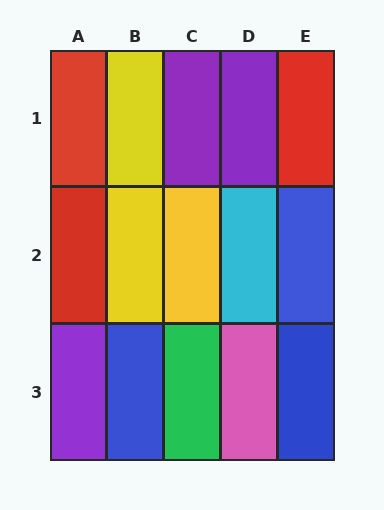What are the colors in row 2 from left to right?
Red, yellow, yellow, cyan, blue.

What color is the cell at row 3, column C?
Green.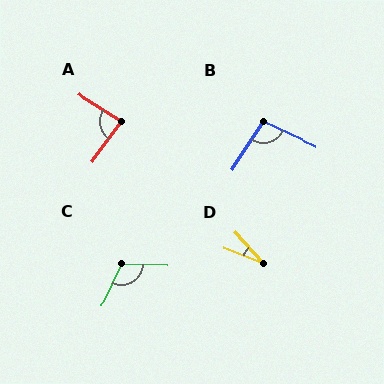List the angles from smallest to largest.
D (26°), A (85°), B (98°), C (112°).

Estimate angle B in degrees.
Approximately 98 degrees.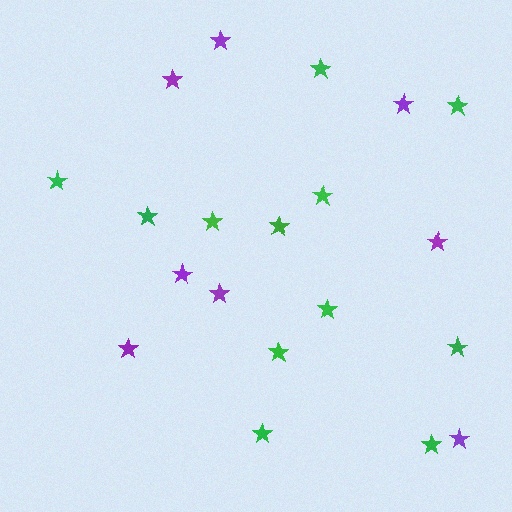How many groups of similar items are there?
There are 2 groups: one group of purple stars (8) and one group of green stars (12).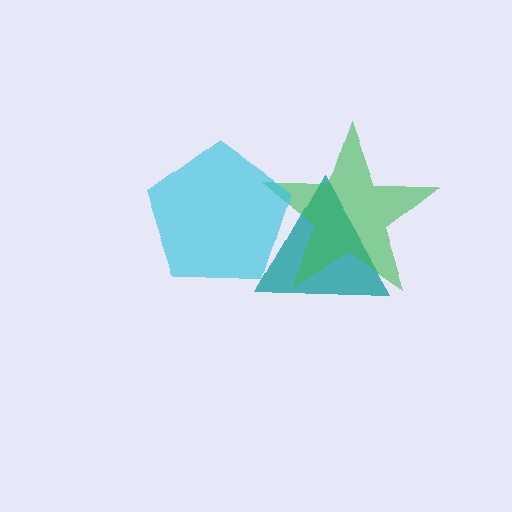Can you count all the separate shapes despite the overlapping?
Yes, there are 3 separate shapes.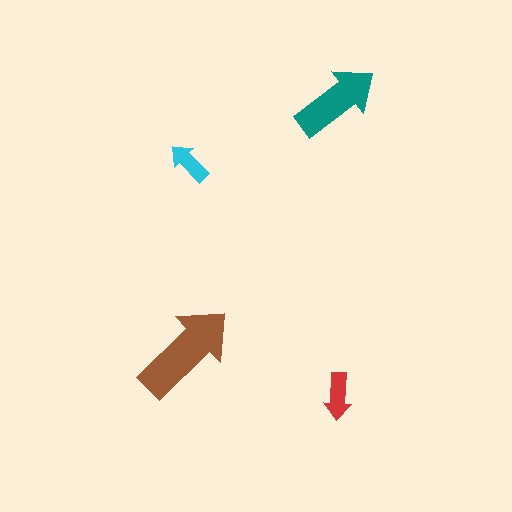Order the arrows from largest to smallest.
the brown one, the teal one, the red one, the cyan one.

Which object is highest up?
The teal arrow is topmost.